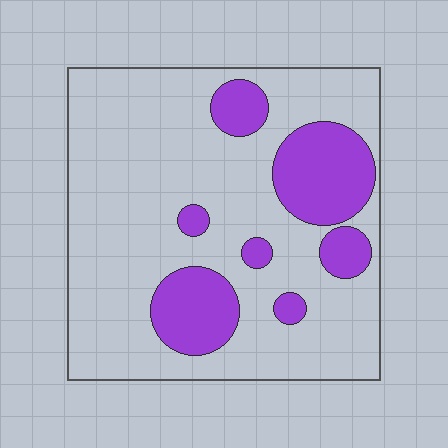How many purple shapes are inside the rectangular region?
7.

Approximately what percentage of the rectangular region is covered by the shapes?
Approximately 25%.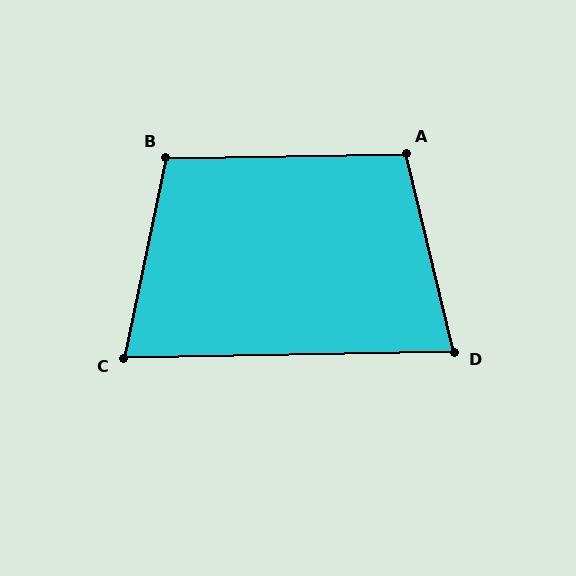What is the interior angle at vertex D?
Approximately 77 degrees (acute).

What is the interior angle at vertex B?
Approximately 103 degrees (obtuse).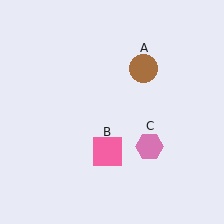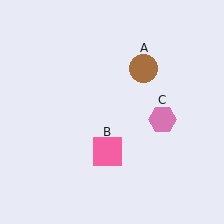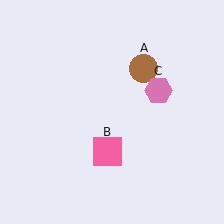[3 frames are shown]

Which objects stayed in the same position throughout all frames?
Brown circle (object A) and pink square (object B) remained stationary.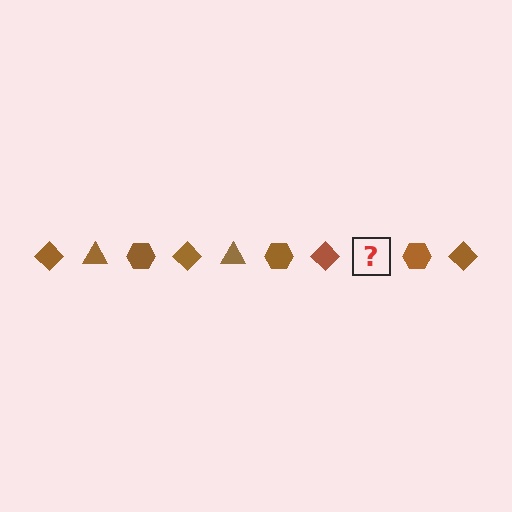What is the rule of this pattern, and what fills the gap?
The rule is that the pattern cycles through diamond, triangle, hexagon shapes in brown. The gap should be filled with a brown triangle.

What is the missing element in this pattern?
The missing element is a brown triangle.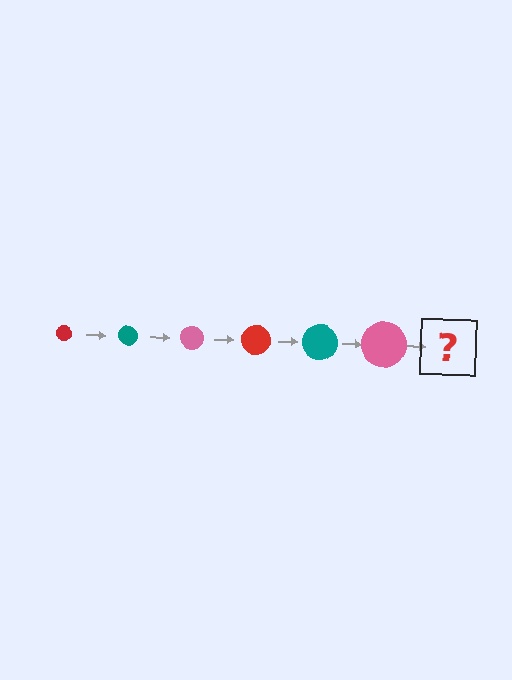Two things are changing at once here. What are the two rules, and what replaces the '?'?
The two rules are that the circle grows larger each step and the color cycles through red, teal, and pink. The '?' should be a red circle, larger than the previous one.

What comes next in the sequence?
The next element should be a red circle, larger than the previous one.